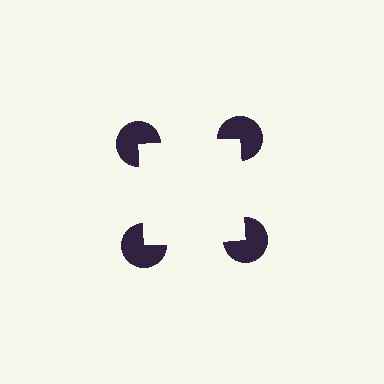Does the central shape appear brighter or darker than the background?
It typically appears slightly brighter than the background, even though no actual brightness change is drawn.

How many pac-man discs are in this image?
There are 4 — one at each vertex of the illusory square.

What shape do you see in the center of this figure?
An illusory square — its edges are inferred from the aligned wedge cuts in the pac-man discs, not physically drawn.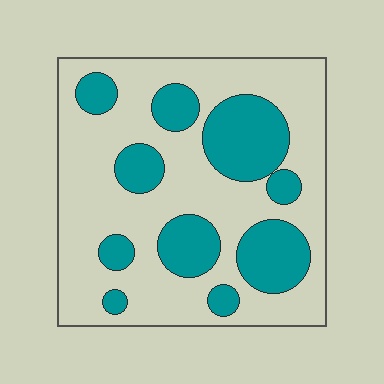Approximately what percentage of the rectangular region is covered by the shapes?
Approximately 30%.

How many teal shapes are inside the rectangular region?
10.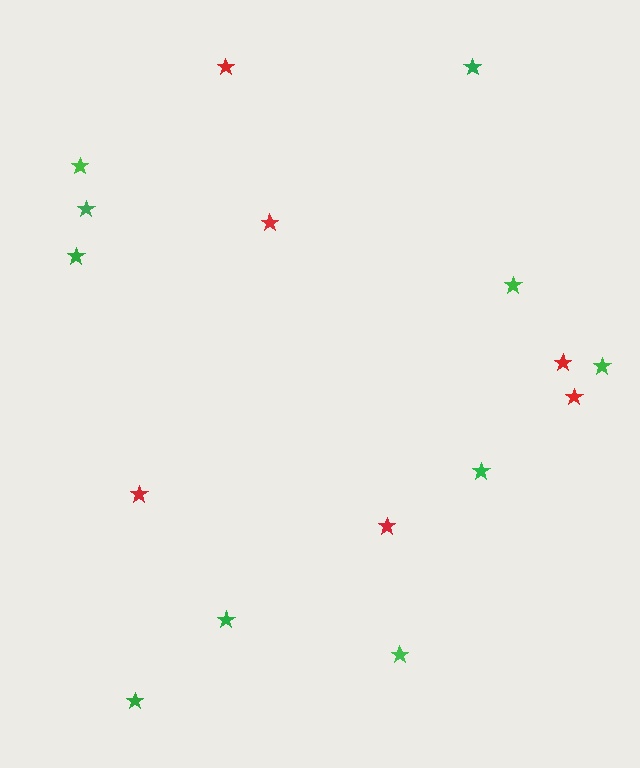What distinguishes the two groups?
There are 2 groups: one group of green stars (10) and one group of red stars (6).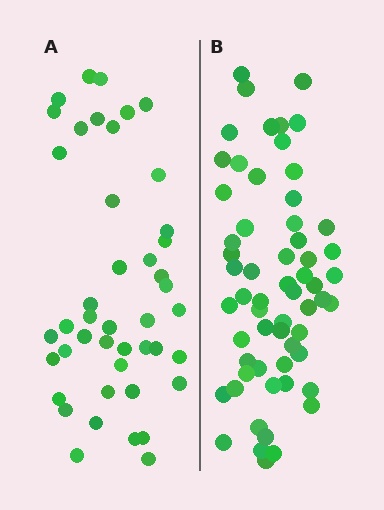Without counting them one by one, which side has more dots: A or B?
Region B (the right region) has more dots.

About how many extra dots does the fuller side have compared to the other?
Region B has approximately 15 more dots than region A.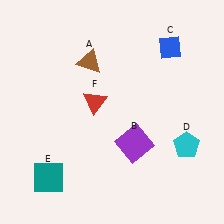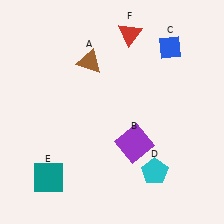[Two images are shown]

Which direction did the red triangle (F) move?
The red triangle (F) moved up.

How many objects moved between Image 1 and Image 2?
2 objects moved between the two images.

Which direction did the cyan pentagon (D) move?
The cyan pentagon (D) moved left.